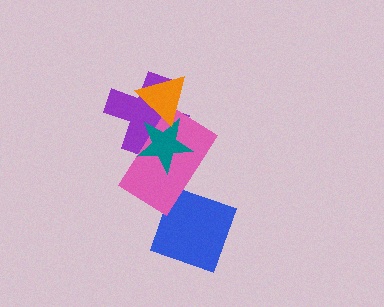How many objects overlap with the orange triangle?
3 objects overlap with the orange triangle.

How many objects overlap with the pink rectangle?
3 objects overlap with the pink rectangle.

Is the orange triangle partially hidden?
No, no other shape covers it.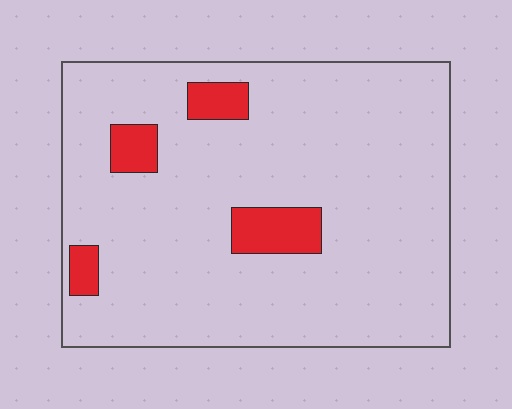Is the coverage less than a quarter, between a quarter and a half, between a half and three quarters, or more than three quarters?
Less than a quarter.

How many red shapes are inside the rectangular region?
4.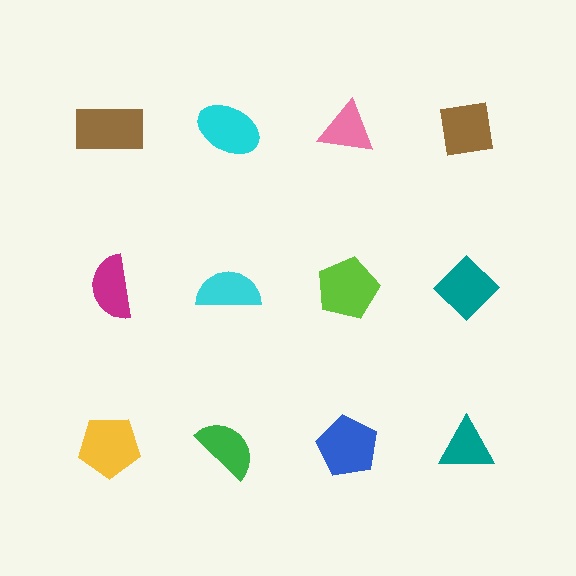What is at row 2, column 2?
A cyan semicircle.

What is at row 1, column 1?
A brown rectangle.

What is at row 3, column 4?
A teal triangle.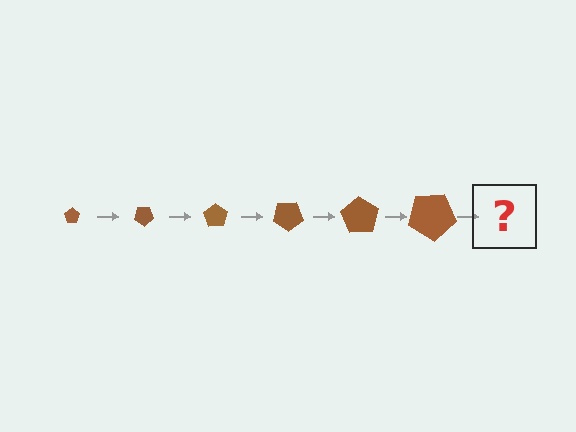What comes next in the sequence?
The next element should be a pentagon, larger than the previous one and rotated 210 degrees from the start.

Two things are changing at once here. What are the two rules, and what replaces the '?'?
The two rules are that the pentagon grows larger each step and it rotates 35 degrees each step. The '?' should be a pentagon, larger than the previous one and rotated 210 degrees from the start.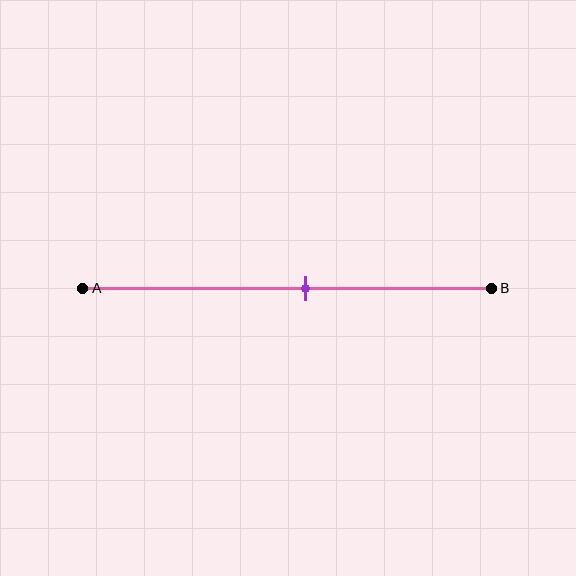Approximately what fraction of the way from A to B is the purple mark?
The purple mark is approximately 55% of the way from A to B.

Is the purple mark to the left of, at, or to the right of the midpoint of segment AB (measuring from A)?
The purple mark is to the right of the midpoint of segment AB.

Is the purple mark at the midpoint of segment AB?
No, the mark is at about 55% from A, not at the 50% midpoint.